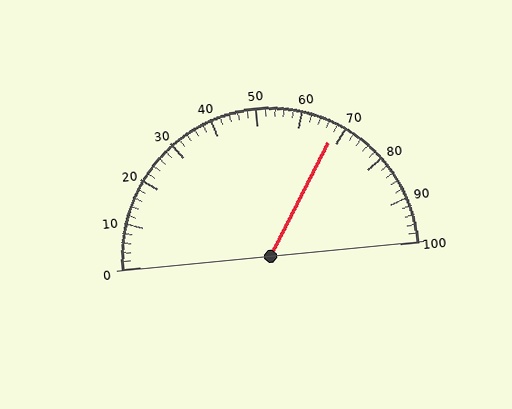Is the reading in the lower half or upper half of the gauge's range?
The reading is in the upper half of the range (0 to 100).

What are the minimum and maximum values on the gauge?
The gauge ranges from 0 to 100.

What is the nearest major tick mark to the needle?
The nearest major tick mark is 70.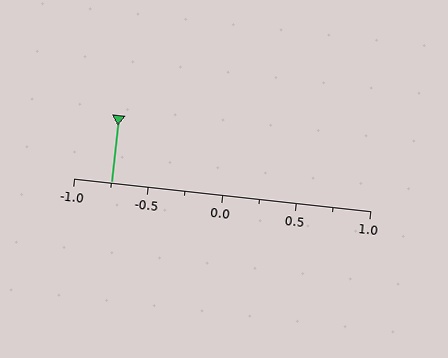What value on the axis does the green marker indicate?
The marker indicates approximately -0.75.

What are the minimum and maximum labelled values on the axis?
The axis runs from -1.0 to 1.0.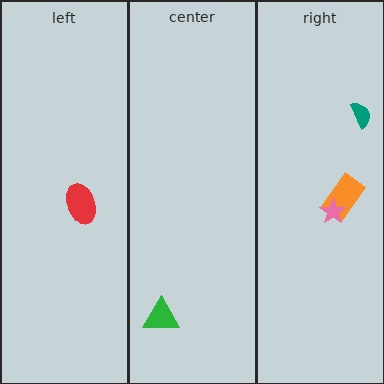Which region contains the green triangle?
The center region.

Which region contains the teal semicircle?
The right region.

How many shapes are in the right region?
3.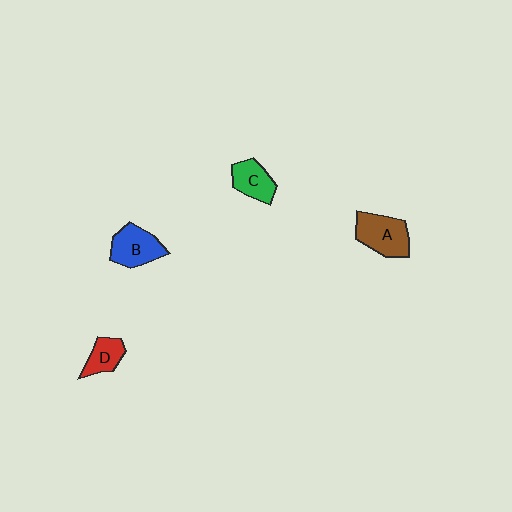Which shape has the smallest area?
Shape D (red).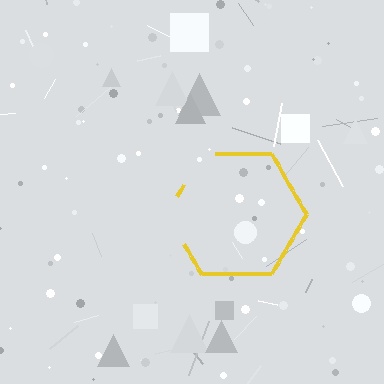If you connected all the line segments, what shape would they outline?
They would outline a hexagon.